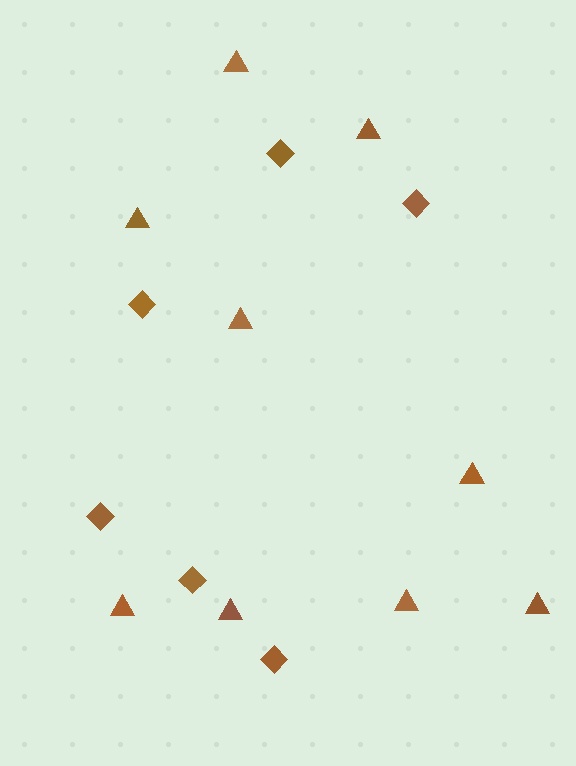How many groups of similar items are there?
There are 2 groups: one group of diamonds (6) and one group of triangles (9).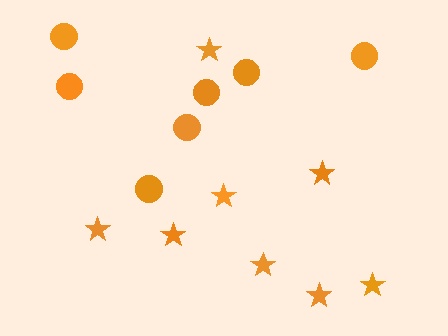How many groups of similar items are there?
There are 2 groups: one group of stars (8) and one group of circles (7).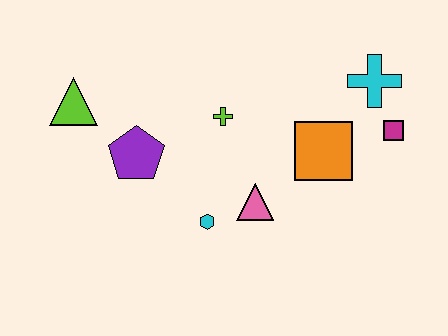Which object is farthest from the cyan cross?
The lime triangle is farthest from the cyan cross.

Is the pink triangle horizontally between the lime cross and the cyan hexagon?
No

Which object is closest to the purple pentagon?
The lime triangle is closest to the purple pentagon.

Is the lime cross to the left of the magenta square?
Yes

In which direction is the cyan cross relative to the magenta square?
The cyan cross is above the magenta square.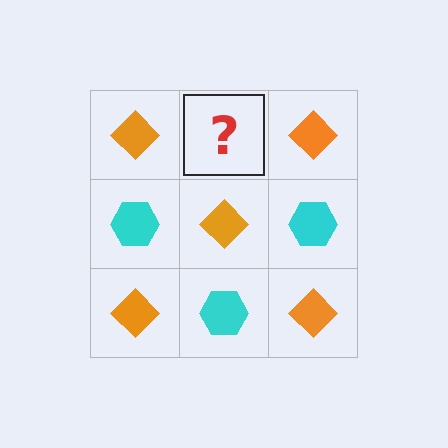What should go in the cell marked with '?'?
The missing cell should contain a cyan hexagon.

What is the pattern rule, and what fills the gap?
The rule is that it alternates orange diamond and cyan hexagon in a checkerboard pattern. The gap should be filled with a cyan hexagon.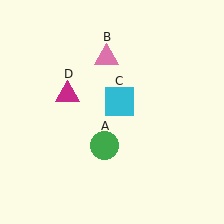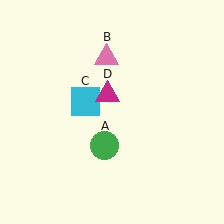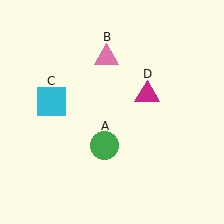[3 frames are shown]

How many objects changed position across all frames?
2 objects changed position: cyan square (object C), magenta triangle (object D).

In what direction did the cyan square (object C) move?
The cyan square (object C) moved left.